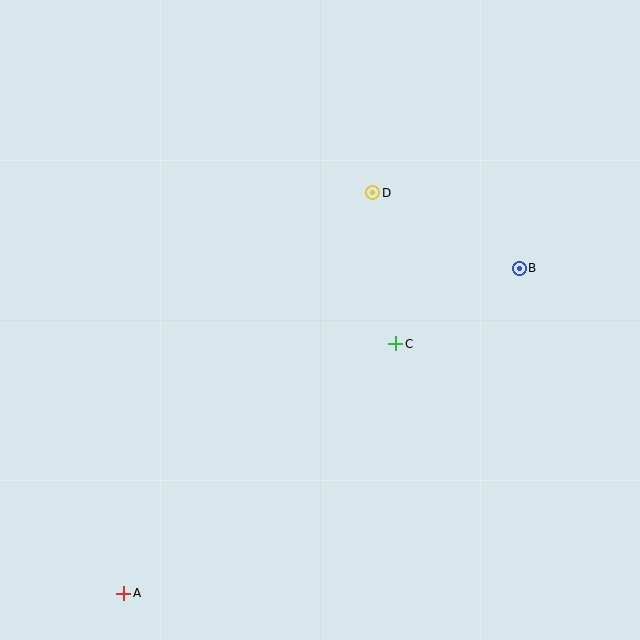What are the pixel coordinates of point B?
Point B is at (519, 268).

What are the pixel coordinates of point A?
Point A is at (124, 593).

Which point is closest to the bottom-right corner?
Point C is closest to the bottom-right corner.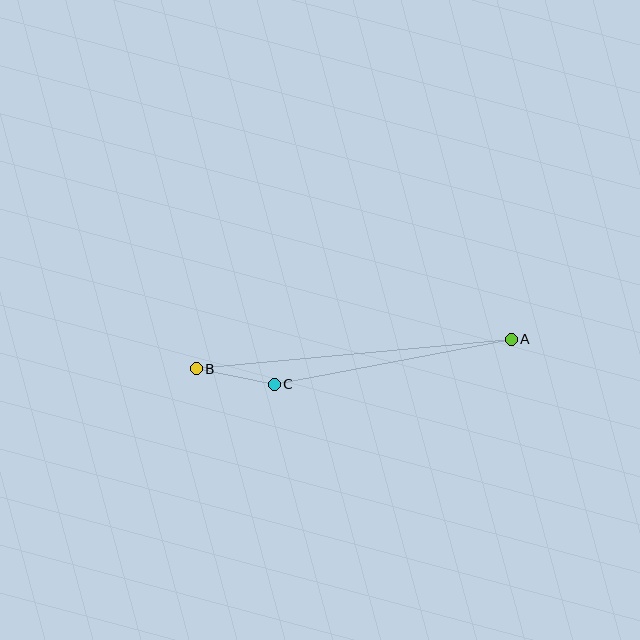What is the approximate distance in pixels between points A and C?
The distance between A and C is approximately 241 pixels.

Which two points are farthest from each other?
Points A and B are farthest from each other.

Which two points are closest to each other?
Points B and C are closest to each other.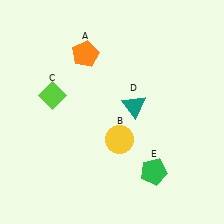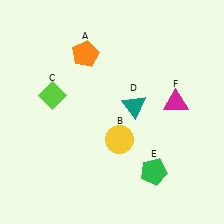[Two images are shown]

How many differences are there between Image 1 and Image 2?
There is 1 difference between the two images.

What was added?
A magenta triangle (F) was added in Image 2.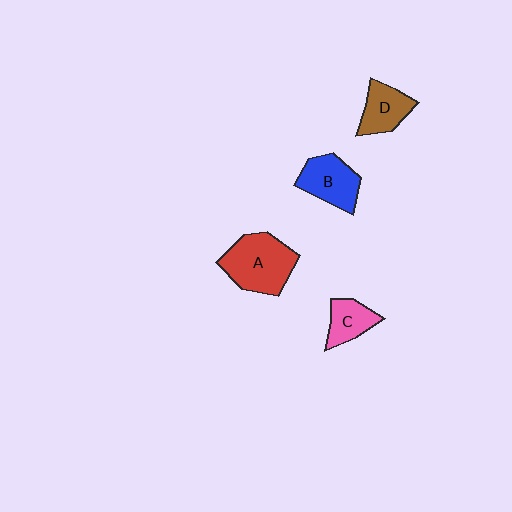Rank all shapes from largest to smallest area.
From largest to smallest: A (red), B (blue), D (brown), C (pink).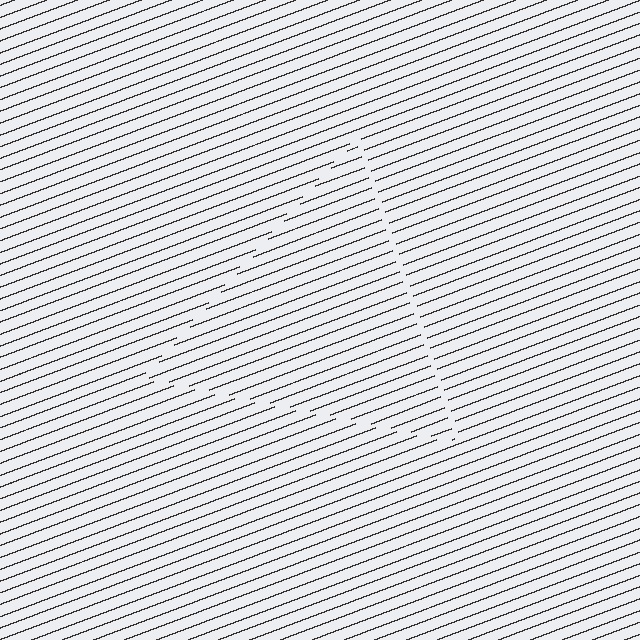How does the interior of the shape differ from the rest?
The interior of the shape contains the same grating, shifted by half a period — the contour is defined by the phase discontinuity where line-ends from the inner and outer gratings abut.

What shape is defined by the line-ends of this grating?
An illusory triangle. The interior of the shape contains the same grating, shifted by half a period — the contour is defined by the phase discontinuity where line-ends from the inner and outer gratings abut.